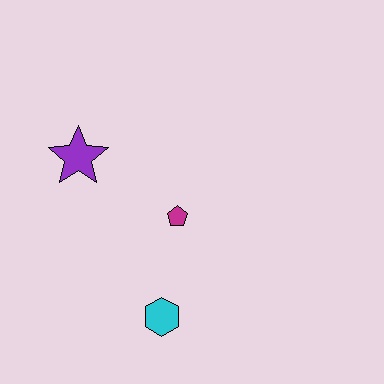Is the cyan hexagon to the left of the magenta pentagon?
Yes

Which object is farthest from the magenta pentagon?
The purple star is farthest from the magenta pentagon.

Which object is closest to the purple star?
The magenta pentagon is closest to the purple star.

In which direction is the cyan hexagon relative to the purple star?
The cyan hexagon is below the purple star.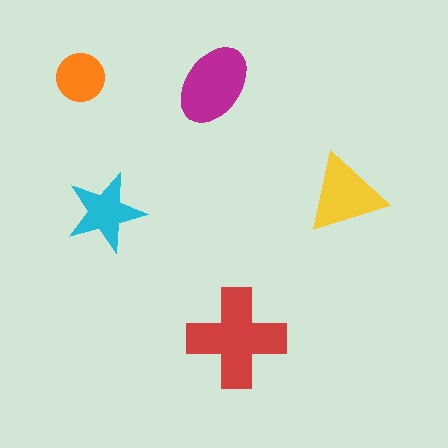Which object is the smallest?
The orange circle.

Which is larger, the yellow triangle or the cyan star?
The yellow triangle.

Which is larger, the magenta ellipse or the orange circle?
The magenta ellipse.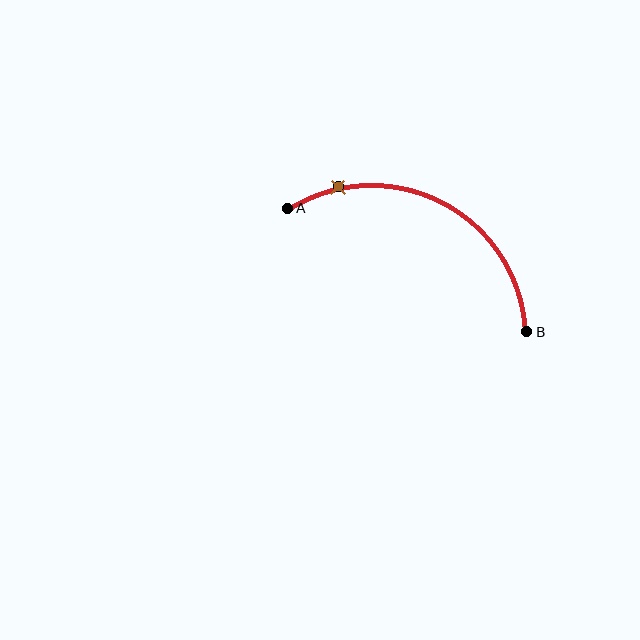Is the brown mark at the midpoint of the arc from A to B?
No. The brown mark lies on the arc but is closer to endpoint A. The arc midpoint would be at the point on the curve equidistant along the arc from both A and B.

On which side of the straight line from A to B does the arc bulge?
The arc bulges above the straight line connecting A and B.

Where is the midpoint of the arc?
The arc midpoint is the point on the curve farthest from the straight line joining A and B. It sits above that line.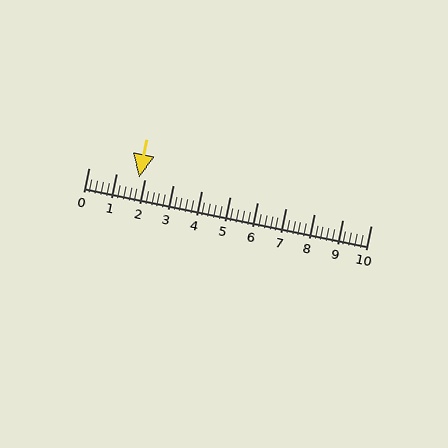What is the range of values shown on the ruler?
The ruler shows values from 0 to 10.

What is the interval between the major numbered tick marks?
The major tick marks are spaced 1 units apart.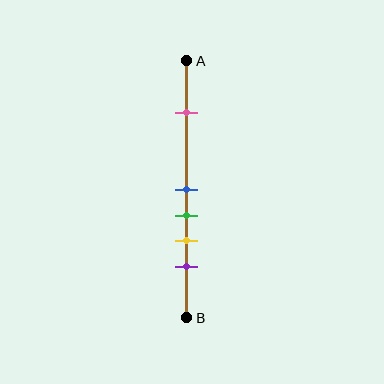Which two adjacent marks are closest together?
The blue and green marks are the closest adjacent pair.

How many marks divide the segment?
There are 5 marks dividing the segment.